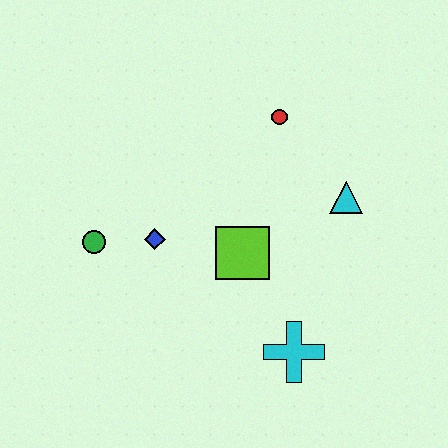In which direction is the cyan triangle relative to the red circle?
The cyan triangle is below the red circle.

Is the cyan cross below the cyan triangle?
Yes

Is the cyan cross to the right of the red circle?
Yes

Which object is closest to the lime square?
The blue diamond is closest to the lime square.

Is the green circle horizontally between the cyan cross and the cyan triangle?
No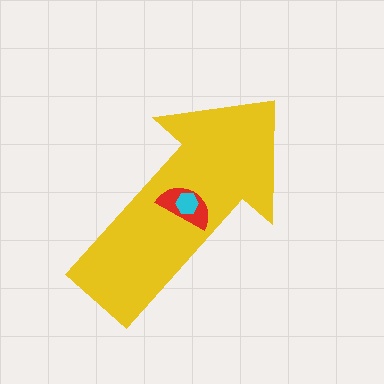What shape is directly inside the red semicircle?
The cyan hexagon.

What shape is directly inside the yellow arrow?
The red semicircle.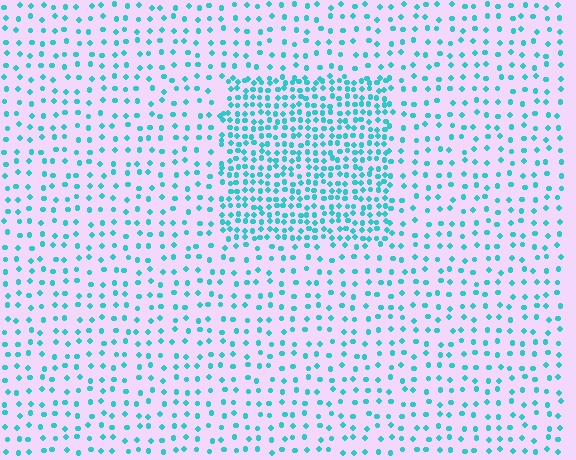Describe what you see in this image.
The image contains small cyan elements arranged at two different densities. A rectangle-shaped region is visible where the elements are more densely packed than the surrounding area.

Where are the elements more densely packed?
The elements are more densely packed inside the rectangle boundary.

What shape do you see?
I see a rectangle.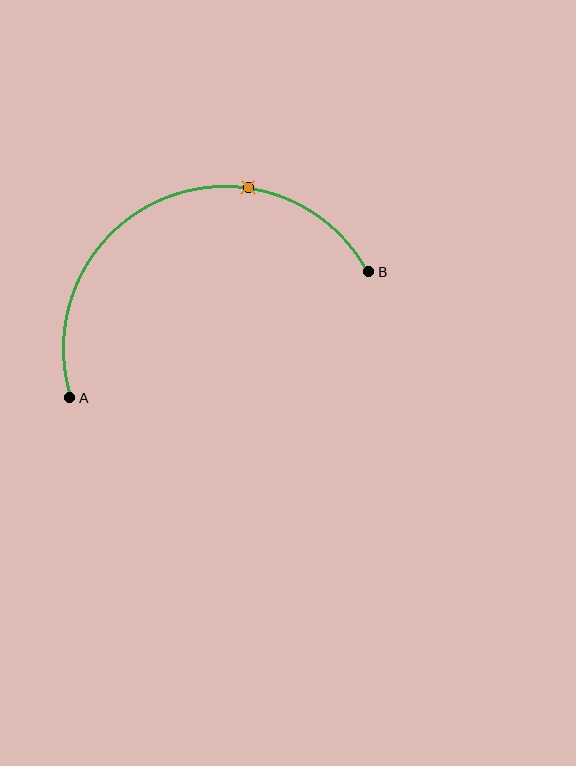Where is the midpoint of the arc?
The arc midpoint is the point on the curve farthest from the straight line joining A and B. It sits above that line.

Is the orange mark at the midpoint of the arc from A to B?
No. The orange mark lies on the arc but is closer to endpoint B. The arc midpoint would be at the point on the curve equidistant along the arc from both A and B.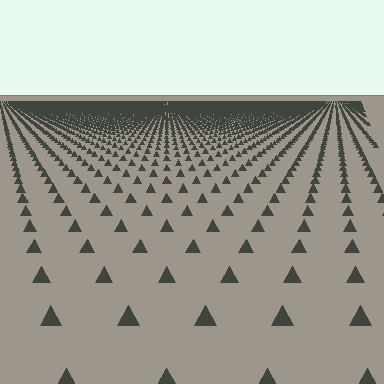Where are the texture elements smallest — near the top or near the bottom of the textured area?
Near the top.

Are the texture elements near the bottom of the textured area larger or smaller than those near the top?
Larger. Near the bottom, elements are closer to the viewer and appear at a bigger on-screen size.